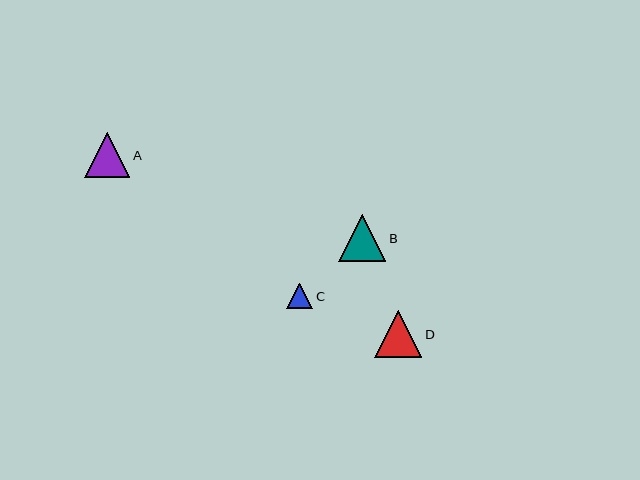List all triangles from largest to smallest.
From largest to smallest: D, B, A, C.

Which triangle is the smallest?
Triangle C is the smallest with a size of approximately 26 pixels.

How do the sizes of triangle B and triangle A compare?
Triangle B and triangle A are approximately the same size.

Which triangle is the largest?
Triangle D is the largest with a size of approximately 47 pixels.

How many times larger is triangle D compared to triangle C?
Triangle D is approximately 1.8 times the size of triangle C.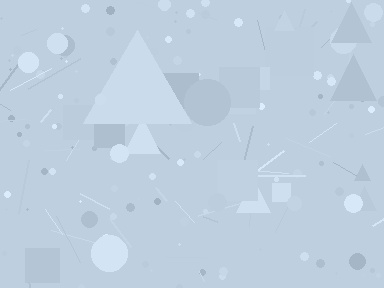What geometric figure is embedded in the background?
A triangle is embedded in the background.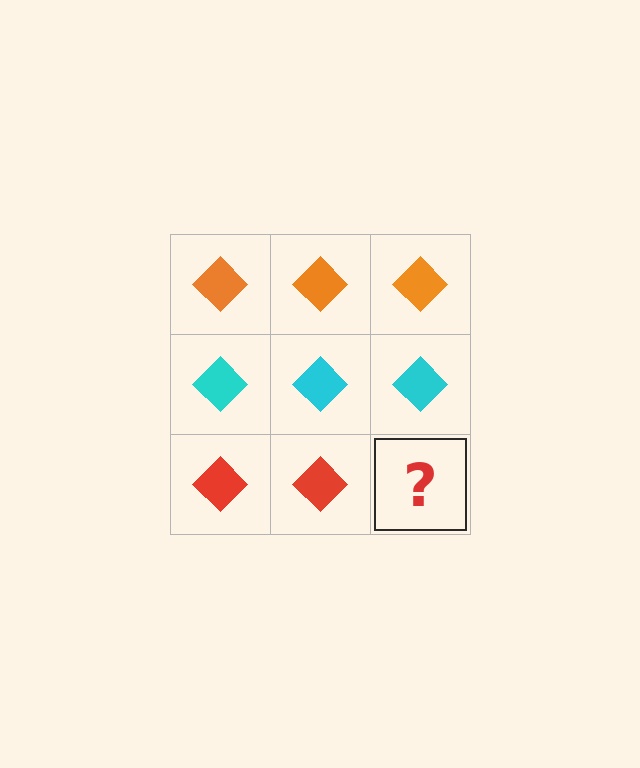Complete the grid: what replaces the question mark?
The question mark should be replaced with a red diamond.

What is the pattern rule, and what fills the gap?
The rule is that each row has a consistent color. The gap should be filled with a red diamond.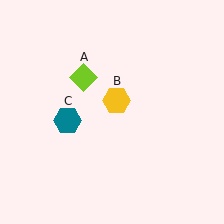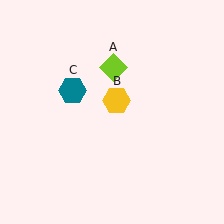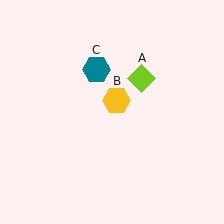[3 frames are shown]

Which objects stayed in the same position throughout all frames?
Yellow hexagon (object B) remained stationary.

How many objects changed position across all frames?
2 objects changed position: lime diamond (object A), teal hexagon (object C).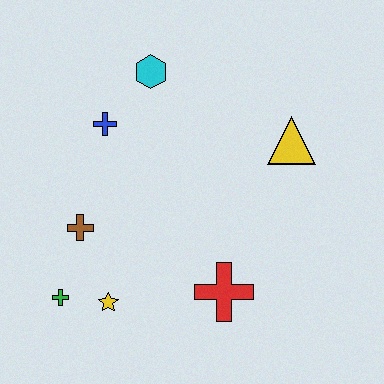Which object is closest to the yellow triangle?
The cyan hexagon is closest to the yellow triangle.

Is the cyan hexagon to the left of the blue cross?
No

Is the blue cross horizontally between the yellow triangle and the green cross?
Yes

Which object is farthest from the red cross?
The cyan hexagon is farthest from the red cross.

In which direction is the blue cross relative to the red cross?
The blue cross is above the red cross.